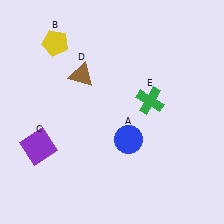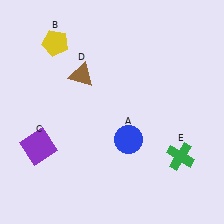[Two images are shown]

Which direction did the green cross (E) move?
The green cross (E) moved down.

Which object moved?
The green cross (E) moved down.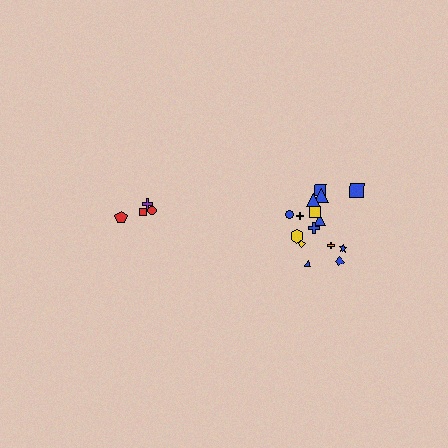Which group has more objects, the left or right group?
The right group.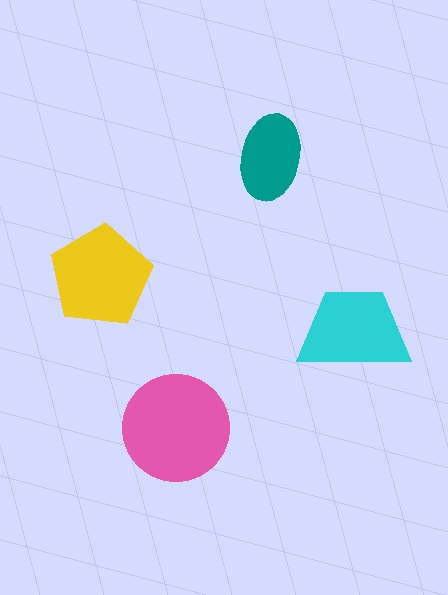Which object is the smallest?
The teal ellipse.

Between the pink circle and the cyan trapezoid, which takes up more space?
The pink circle.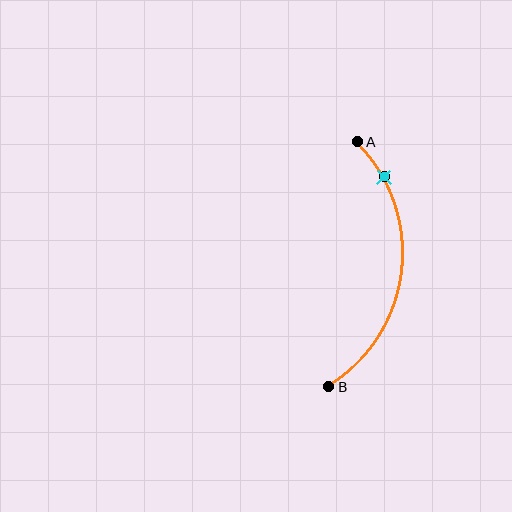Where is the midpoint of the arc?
The arc midpoint is the point on the curve farthest from the straight line joining A and B. It sits to the right of that line.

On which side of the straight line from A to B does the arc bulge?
The arc bulges to the right of the straight line connecting A and B.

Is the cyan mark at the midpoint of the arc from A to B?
No. The cyan mark lies on the arc but is closer to endpoint A. The arc midpoint would be at the point on the curve equidistant along the arc from both A and B.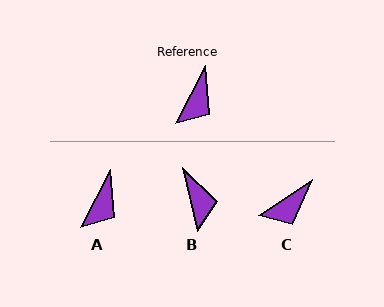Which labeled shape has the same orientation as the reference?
A.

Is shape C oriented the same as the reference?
No, it is off by about 29 degrees.